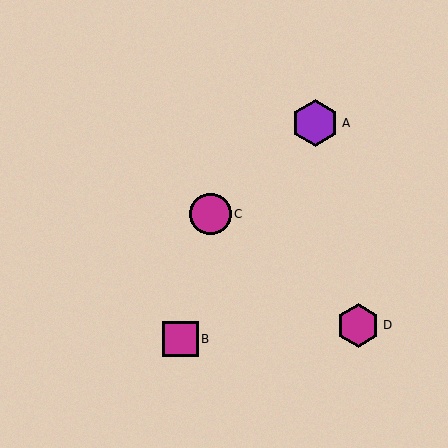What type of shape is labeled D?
Shape D is a magenta hexagon.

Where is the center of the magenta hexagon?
The center of the magenta hexagon is at (358, 325).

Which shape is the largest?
The purple hexagon (labeled A) is the largest.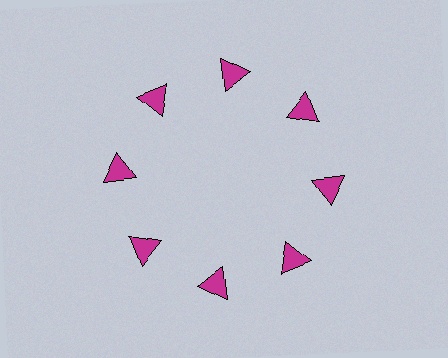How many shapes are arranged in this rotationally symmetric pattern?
There are 8 shapes, arranged in 8 groups of 1.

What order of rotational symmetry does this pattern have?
This pattern has 8-fold rotational symmetry.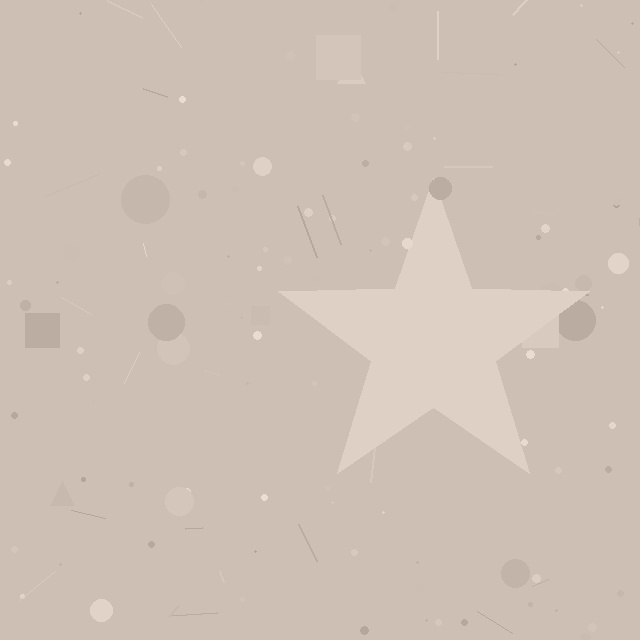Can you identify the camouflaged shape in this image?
The camouflaged shape is a star.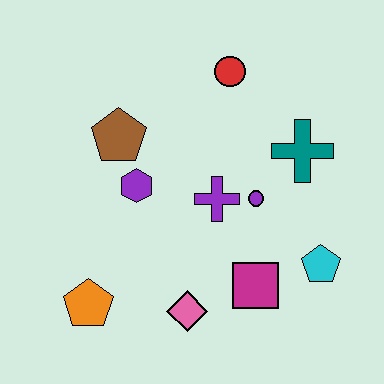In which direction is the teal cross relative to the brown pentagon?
The teal cross is to the right of the brown pentagon.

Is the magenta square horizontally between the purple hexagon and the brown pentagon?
No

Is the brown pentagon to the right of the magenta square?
No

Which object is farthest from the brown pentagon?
The cyan pentagon is farthest from the brown pentagon.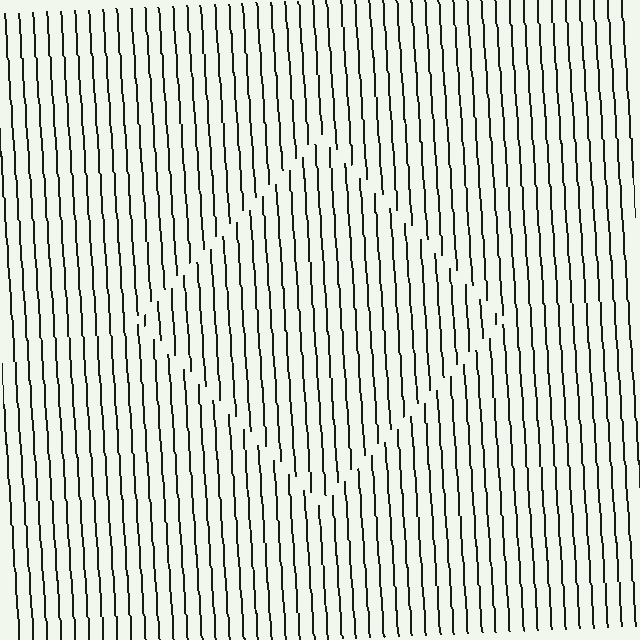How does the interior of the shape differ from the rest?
The interior of the shape contains the same grating, shifted by half a period — the contour is defined by the phase discontinuity where line-ends from the inner and outer gratings abut.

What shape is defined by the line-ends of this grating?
An illusory square. The interior of the shape contains the same grating, shifted by half a period — the contour is defined by the phase discontinuity where line-ends from the inner and outer gratings abut.